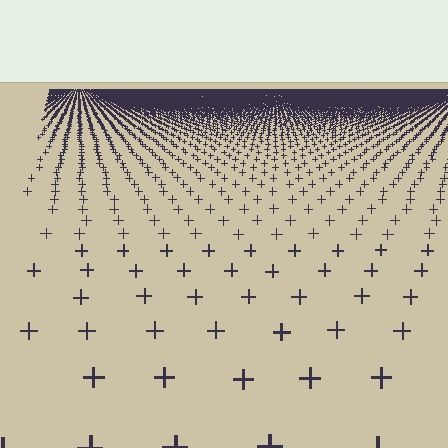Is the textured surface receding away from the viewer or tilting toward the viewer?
The surface is receding away from the viewer. Texture elements get smaller and denser toward the top.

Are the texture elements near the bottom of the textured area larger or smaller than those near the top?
Larger. Near the bottom, elements are closer to the viewer and appear at a bigger on-screen size.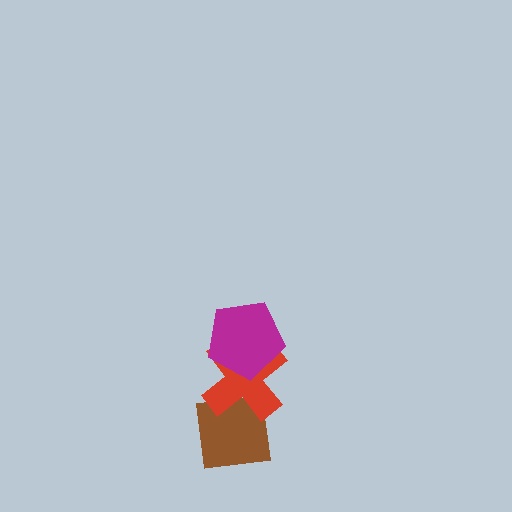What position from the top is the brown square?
The brown square is 3rd from the top.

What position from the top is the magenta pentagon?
The magenta pentagon is 1st from the top.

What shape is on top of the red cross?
The magenta pentagon is on top of the red cross.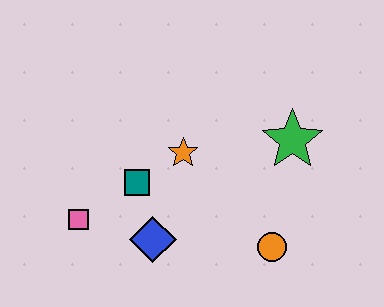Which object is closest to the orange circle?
The green star is closest to the orange circle.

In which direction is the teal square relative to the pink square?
The teal square is to the right of the pink square.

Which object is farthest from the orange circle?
The pink square is farthest from the orange circle.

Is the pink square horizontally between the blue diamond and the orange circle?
No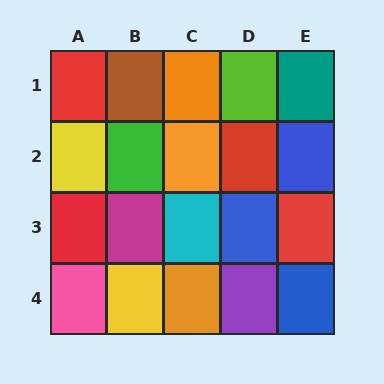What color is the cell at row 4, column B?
Yellow.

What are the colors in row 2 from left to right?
Yellow, green, orange, red, blue.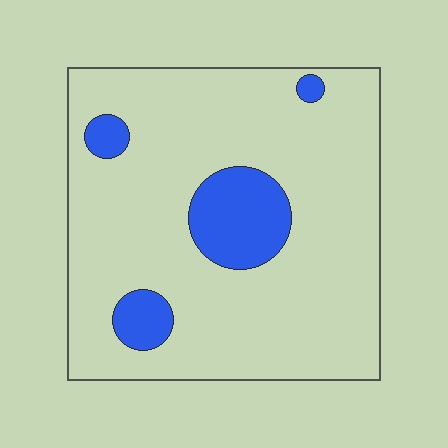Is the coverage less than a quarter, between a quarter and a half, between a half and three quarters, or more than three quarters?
Less than a quarter.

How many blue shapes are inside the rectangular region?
4.